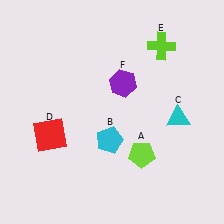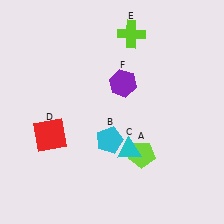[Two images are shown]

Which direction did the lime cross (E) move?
The lime cross (E) moved left.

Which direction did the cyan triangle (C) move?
The cyan triangle (C) moved left.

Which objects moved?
The objects that moved are: the cyan triangle (C), the lime cross (E).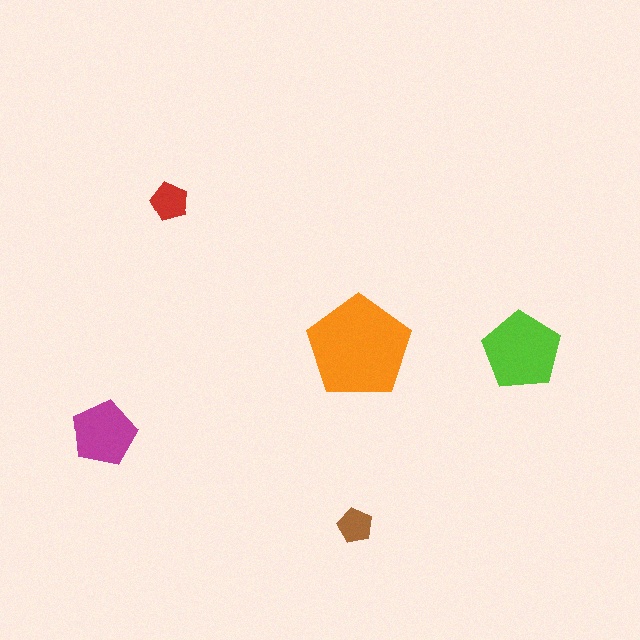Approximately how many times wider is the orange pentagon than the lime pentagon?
About 1.5 times wider.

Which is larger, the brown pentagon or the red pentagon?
The red one.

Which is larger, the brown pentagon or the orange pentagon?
The orange one.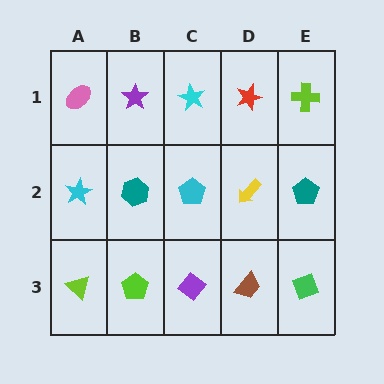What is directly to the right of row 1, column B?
A cyan star.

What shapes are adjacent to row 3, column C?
A cyan pentagon (row 2, column C), a lime pentagon (row 3, column B), a brown trapezoid (row 3, column D).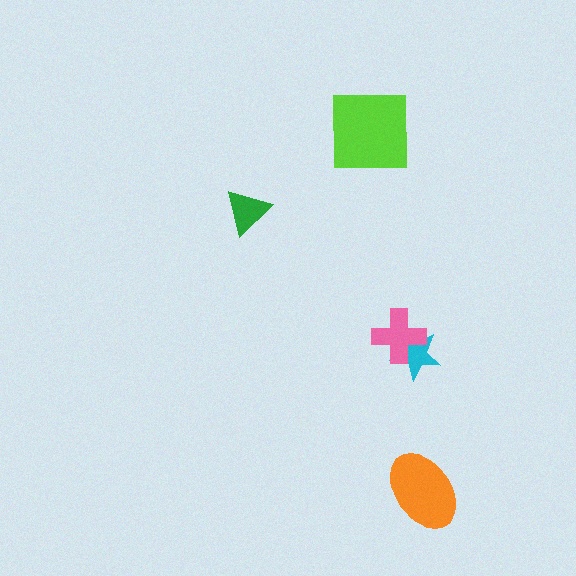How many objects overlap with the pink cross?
1 object overlaps with the pink cross.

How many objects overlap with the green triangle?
0 objects overlap with the green triangle.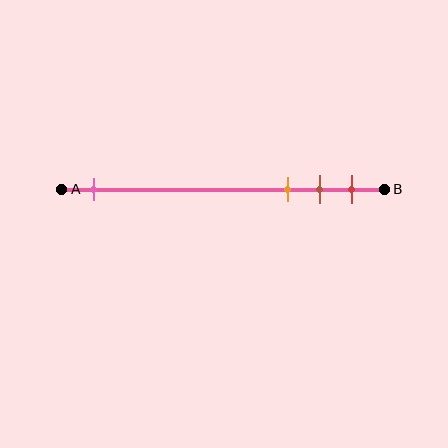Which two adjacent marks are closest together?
The brown and red marks are the closest adjacent pair.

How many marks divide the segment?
There are 4 marks dividing the segment.